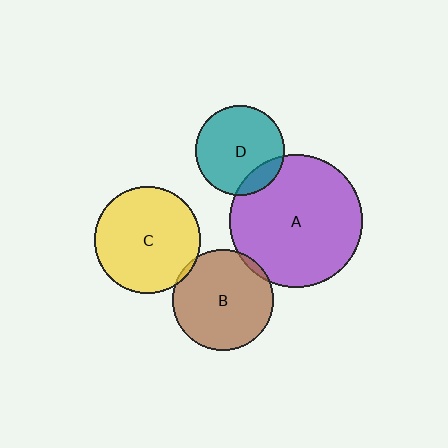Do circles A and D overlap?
Yes.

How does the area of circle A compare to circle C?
Approximately 1.6 times.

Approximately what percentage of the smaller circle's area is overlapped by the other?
Approximately 15%.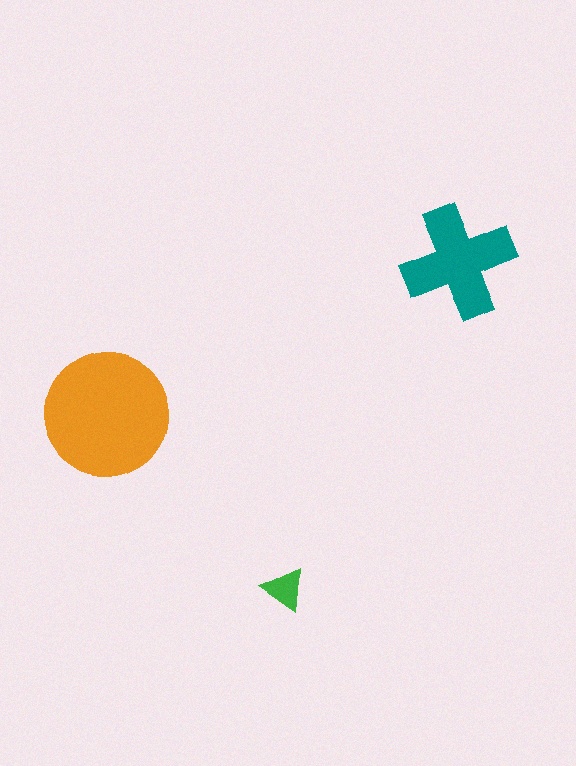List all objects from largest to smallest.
The orange circle, the teal cross, the green triangle.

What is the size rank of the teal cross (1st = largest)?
2nd.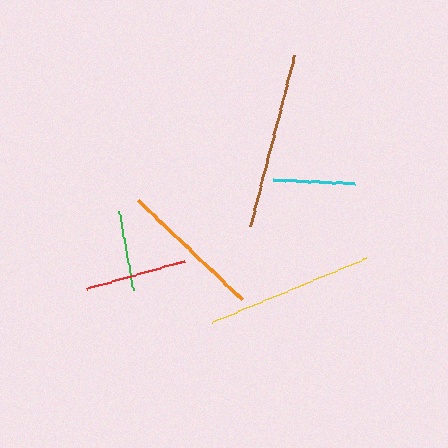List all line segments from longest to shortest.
From longest to shortest: brown, yellow, orange, red, cyan, green.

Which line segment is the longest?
The brown line is the longest at approximately 176 pixels.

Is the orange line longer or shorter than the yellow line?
The yellow line is longer than the orange line.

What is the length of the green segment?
The green segment is approximately 79 pixels long.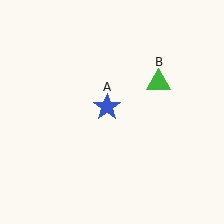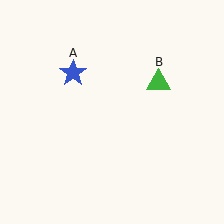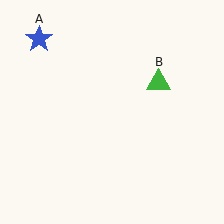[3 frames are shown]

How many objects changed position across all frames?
1 object changed position: blue star (object A).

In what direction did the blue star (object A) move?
The blue star (object A) moved up and to the left.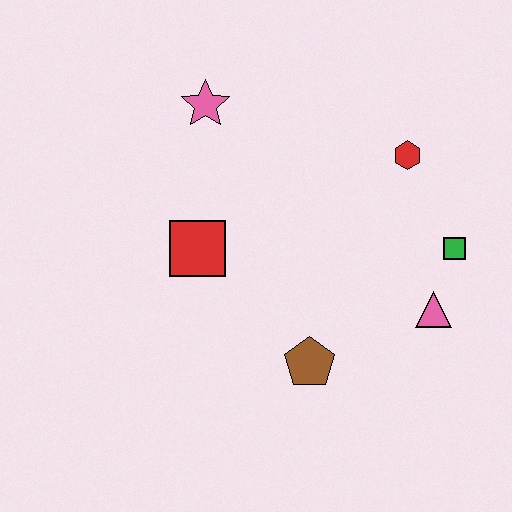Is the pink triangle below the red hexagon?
Yes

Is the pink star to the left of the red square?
No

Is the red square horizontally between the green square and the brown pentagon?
No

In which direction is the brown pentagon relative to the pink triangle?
The brown pentagon is to the left of the pink triangle.